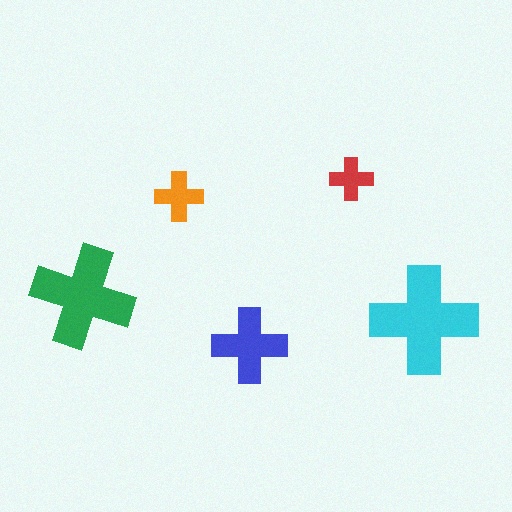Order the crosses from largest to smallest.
the cyan one, the green one, the blue one, the orange one, the red one.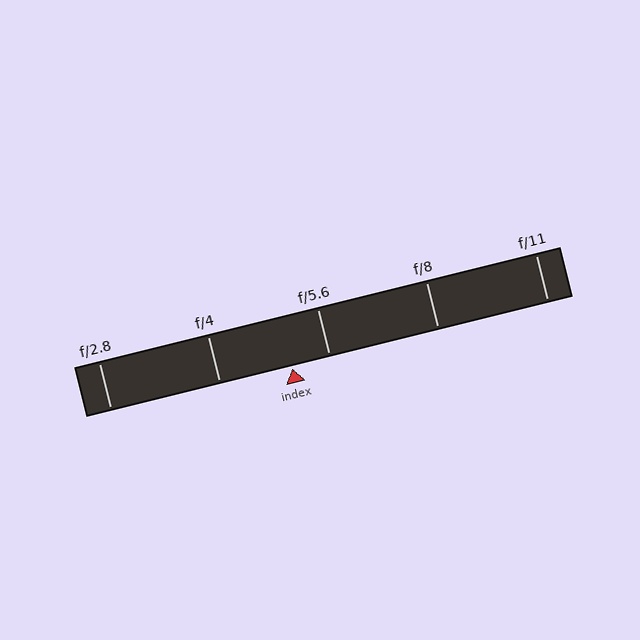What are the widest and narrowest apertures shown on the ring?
The widest aperture shown is f/2.8 and the narrowest is f/11.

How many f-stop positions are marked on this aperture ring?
There are 5 f-stop positions marked.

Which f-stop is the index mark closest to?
The index mark is closest to f/5.6.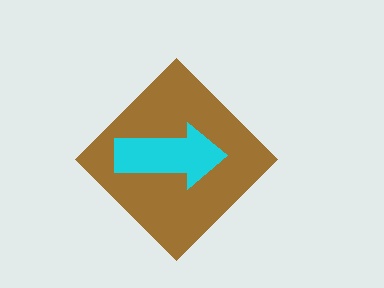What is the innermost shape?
The cyan arrow.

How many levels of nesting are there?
2.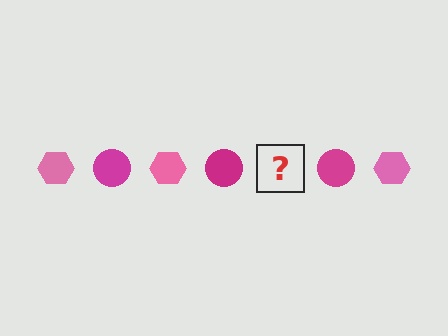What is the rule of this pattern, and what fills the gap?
The rule is that the pattern alternates between pink hexagon and magenta circle. The gap should be filled with a pink hexagon.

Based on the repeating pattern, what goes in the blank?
The blank should be a pink hexagon.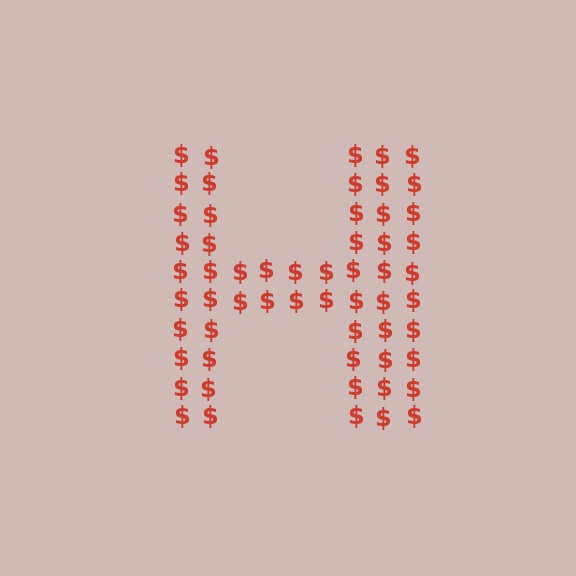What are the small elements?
The small elements are dollar signs.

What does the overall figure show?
The overall figure shows the letter H.